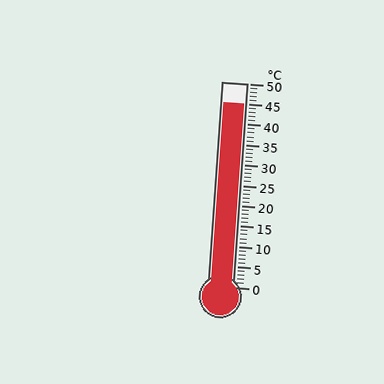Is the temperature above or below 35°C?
The temperature is above 35°C.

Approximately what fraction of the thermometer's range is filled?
The thermometer is filled to approximately 90% of its range.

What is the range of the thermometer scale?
The thermometer scale ranges from 0°C to 50°C.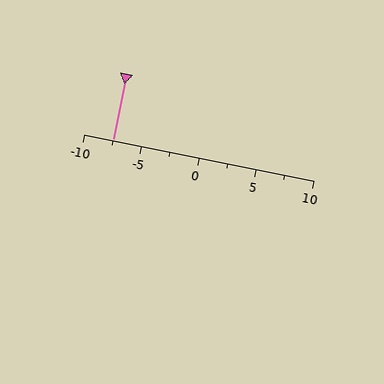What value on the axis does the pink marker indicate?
The marker indicates approximately -7.5.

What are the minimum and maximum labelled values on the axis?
The axis runs from -10 to 10.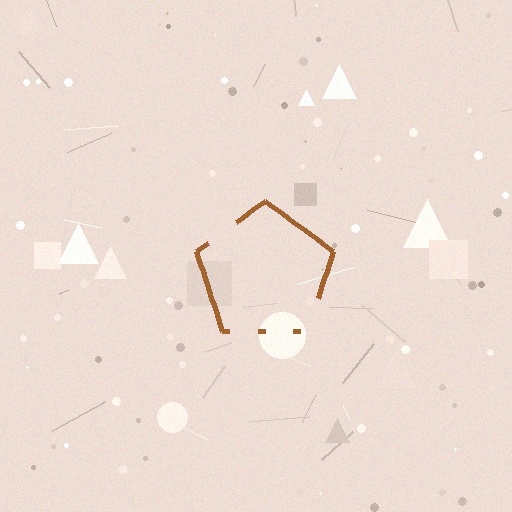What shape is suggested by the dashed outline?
The dashed outline suggests a pentagon.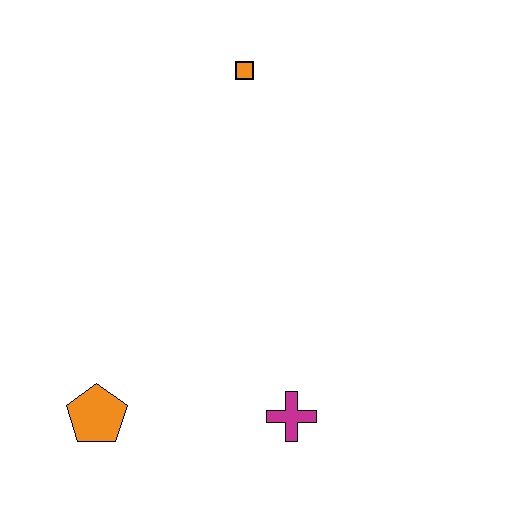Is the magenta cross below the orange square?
Yes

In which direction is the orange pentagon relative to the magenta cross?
The orange pentagon is to the left of the magenta cross.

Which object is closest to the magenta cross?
The orange pentagon is closest to the magenta cross.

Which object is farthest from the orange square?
The orange pentagon is farthest from the orange square.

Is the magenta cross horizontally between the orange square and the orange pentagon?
No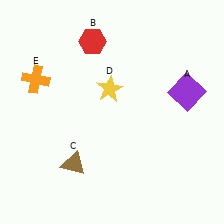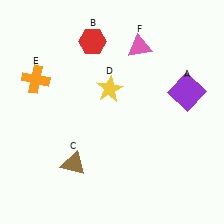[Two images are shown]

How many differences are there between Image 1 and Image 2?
There is 1 difference between the two images.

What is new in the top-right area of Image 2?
A pink triangle (F) was added in the top-right area of Image 2.